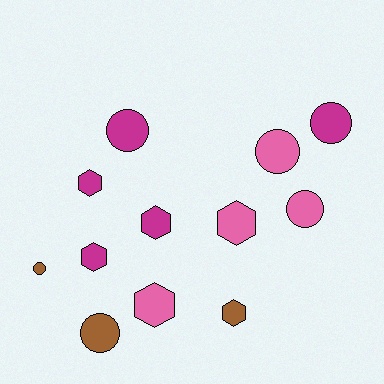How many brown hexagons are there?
There is 1 brown hexagon.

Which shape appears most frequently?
Hexagon, with 6 objects.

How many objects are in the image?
There are 12 objects.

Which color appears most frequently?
Magenta, with 5 objects.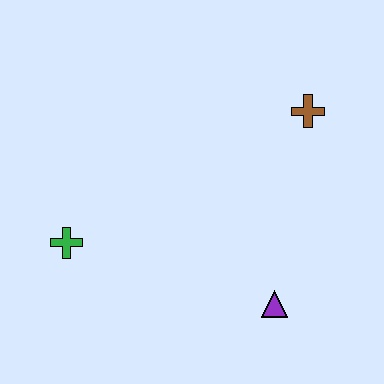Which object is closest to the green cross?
The purple triangle is closest to the green cross.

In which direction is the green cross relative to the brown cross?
The green cross is to the left of the brown cross.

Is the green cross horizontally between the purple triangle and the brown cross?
No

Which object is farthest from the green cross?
The brown cross is farthest from the green cross.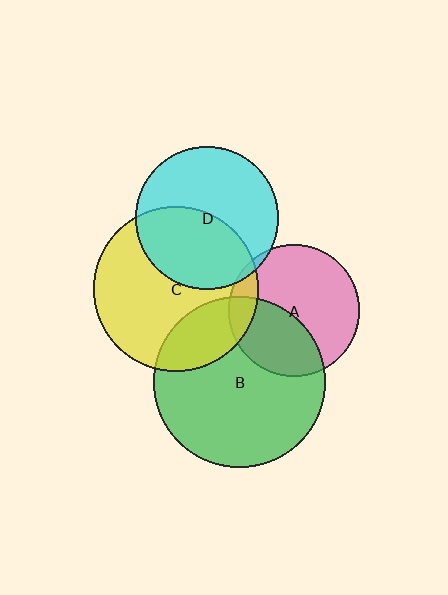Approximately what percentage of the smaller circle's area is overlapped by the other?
Approximately 10%.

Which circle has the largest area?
Circle B (green).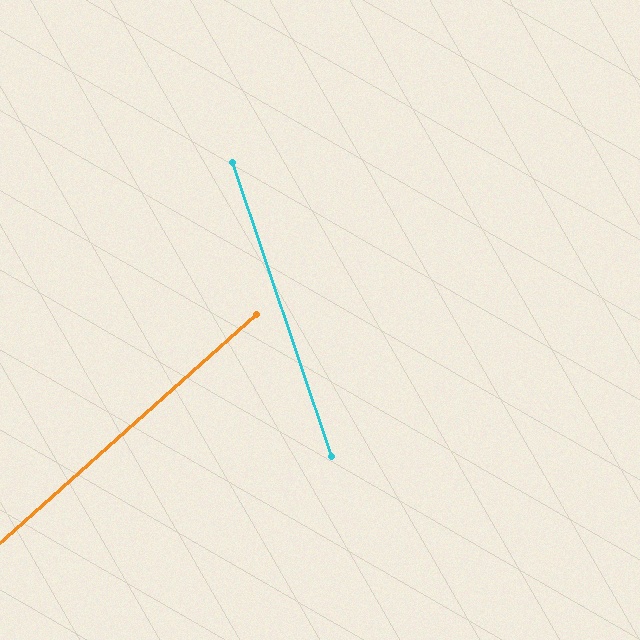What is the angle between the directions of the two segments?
Approximately 67 degrees.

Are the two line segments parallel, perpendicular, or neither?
Neither parallel nor perpendicular — they differ by about 67°.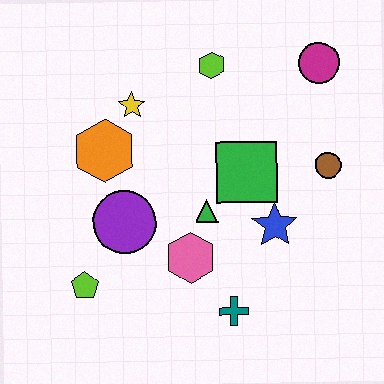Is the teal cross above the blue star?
No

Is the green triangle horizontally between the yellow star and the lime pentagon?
No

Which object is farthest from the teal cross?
The magenta circle is farthest from the teal cross.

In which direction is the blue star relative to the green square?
The blue star is below the green square.